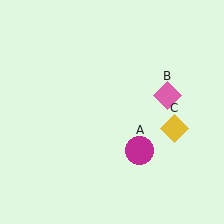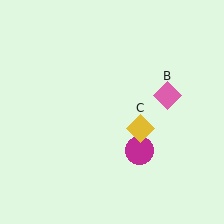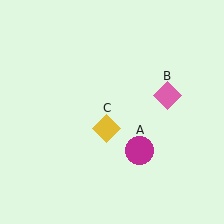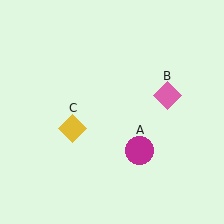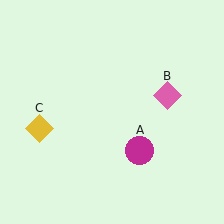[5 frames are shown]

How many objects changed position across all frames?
1 object changed position: yellow diamond (object C).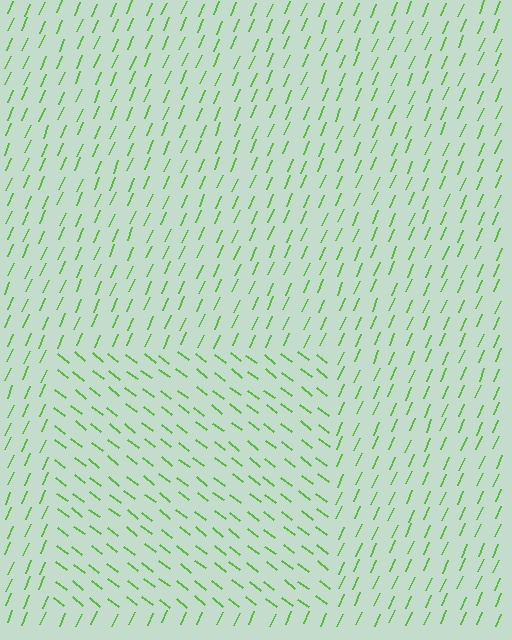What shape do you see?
I see a rectangle.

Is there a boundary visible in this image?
Yes, there is a texture boundary formed by a change in line orientation.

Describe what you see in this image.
The image is filled with small lime line segments. A rectangle region in the image has lines oriented differently from the surrounding lines, creating a visible texture boundary.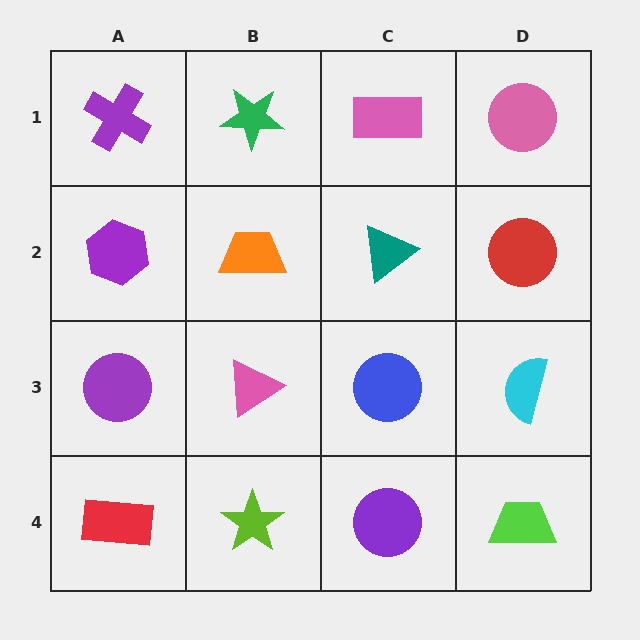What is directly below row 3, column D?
A lime trapezoid.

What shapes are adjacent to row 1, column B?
An orange trapezoid (row 2, column B), a purple cross (row 1, column A), a pink rectangle (row 1, column C).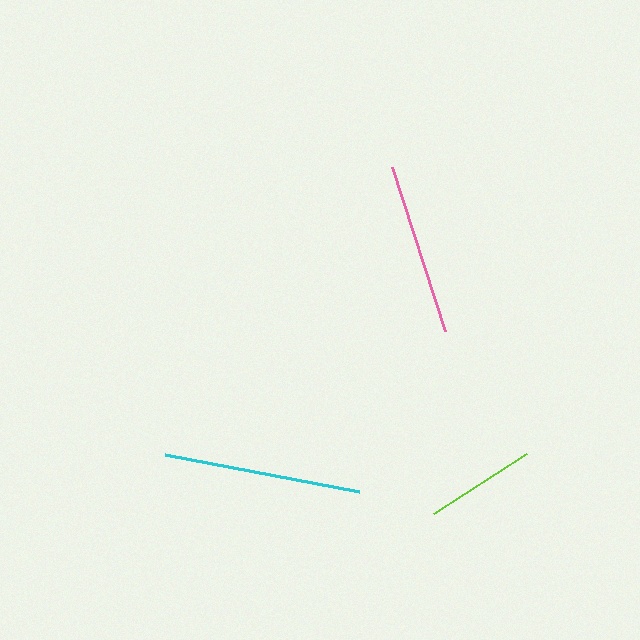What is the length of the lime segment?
The lime segment is approximately 111 pixels long.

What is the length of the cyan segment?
The cyan segment is approximately 198 pixels long.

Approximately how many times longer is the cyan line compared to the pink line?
The cyan line is approximately 1.2 times the length of the pink line.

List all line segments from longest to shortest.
From longest to shortest: cyan, pink, lime.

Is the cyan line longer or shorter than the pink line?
The cyan line is longer than the pink line.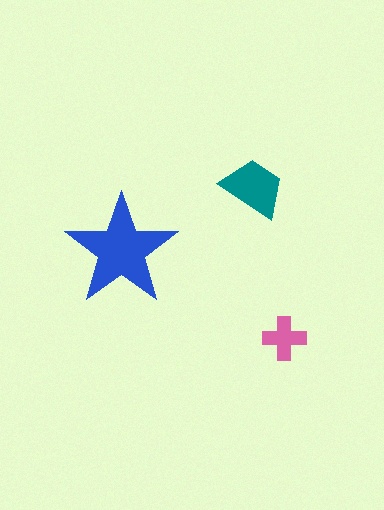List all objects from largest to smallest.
The blue star, the teal trapezoid, the pink cross.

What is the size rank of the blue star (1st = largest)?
1st.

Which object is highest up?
The teal trapezoid is topmost.